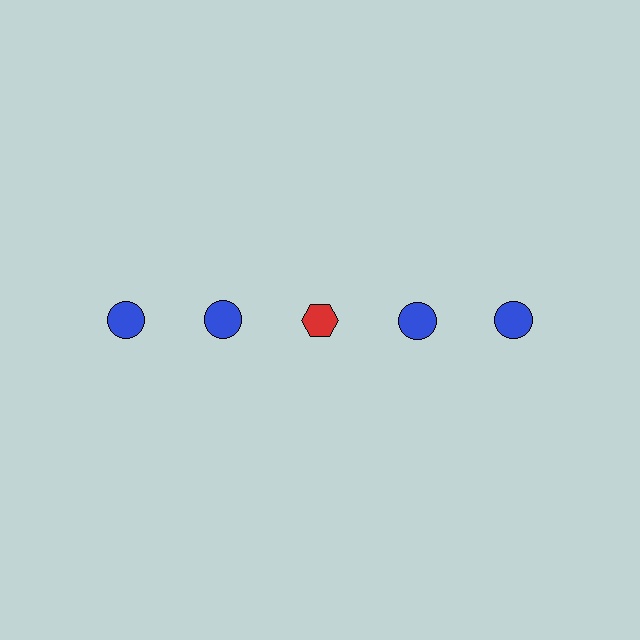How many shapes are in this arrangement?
There are 5 shapes arranged in a grid pattern.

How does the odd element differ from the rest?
It differs in both color (red instead of blue) and shape (hexagon instead of circle).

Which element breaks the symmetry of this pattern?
The red hexagon in the top row, center column breaks the symmetry. All other shapes are blue circles.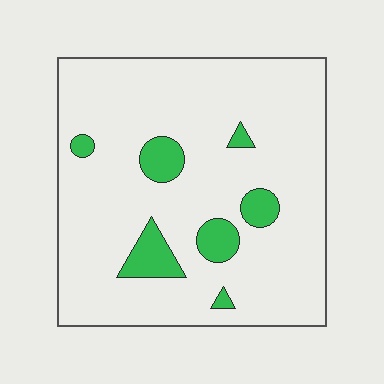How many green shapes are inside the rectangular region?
7.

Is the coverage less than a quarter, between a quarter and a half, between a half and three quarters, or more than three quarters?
Less than a quarter.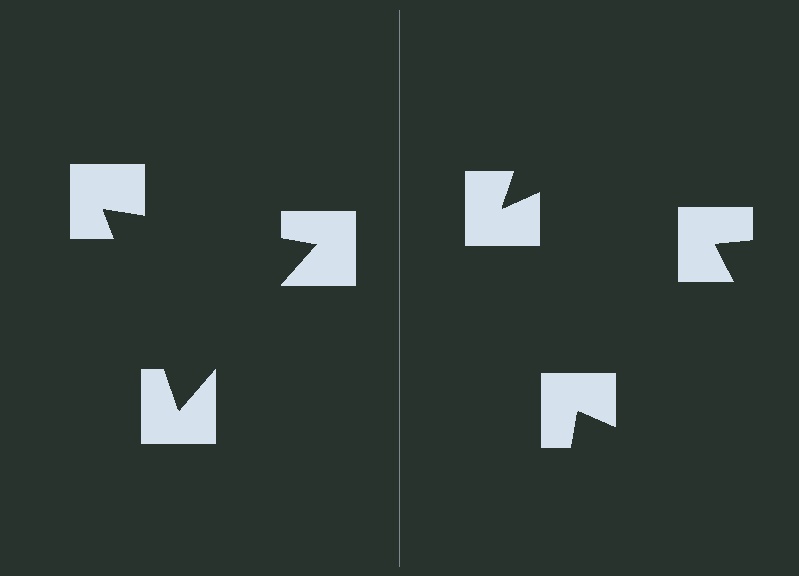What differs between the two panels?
The notched squares are positioned identically on both sides; only the wedge orientations differ. On the left they align to a triangle; on the right they are misaligned.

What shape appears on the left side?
An illusory triangle.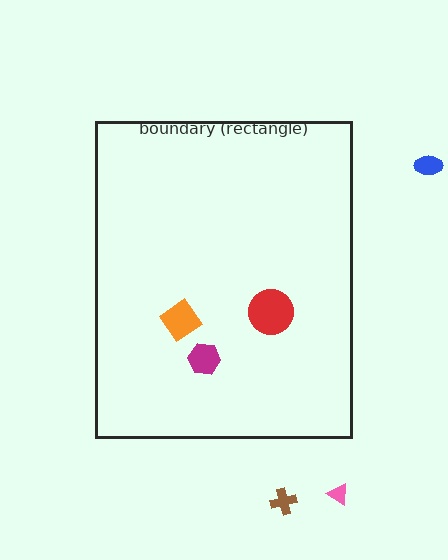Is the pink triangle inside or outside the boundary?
Outside.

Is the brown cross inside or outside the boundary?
Outside.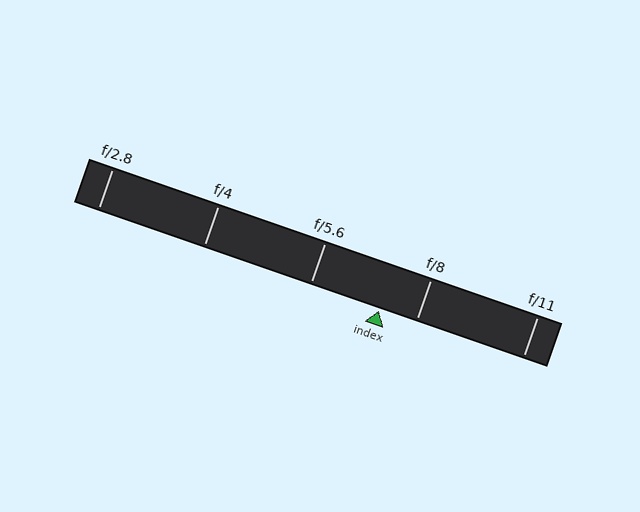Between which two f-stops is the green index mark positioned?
The index mark is between f/5.6 and f/8.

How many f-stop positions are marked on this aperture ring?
There are 5 f-stop positions marked.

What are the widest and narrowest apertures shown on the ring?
The widest aperture shown is f/2.8 and the narrowest is f/11.